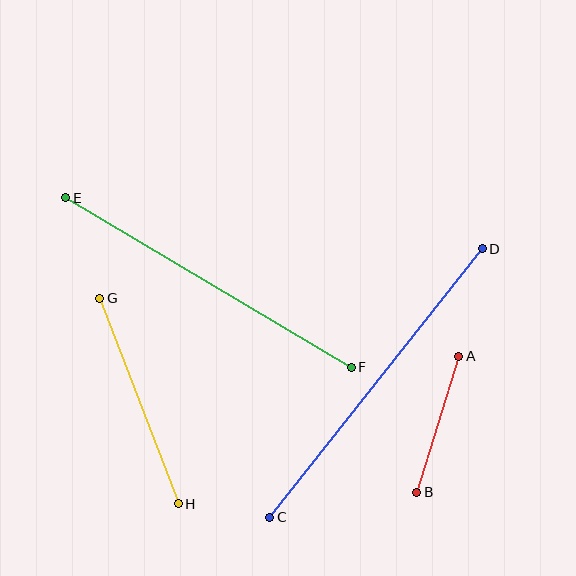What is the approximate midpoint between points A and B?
The midpoint is at approximately (438, 424) pixels.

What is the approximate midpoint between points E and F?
The midpoint is at approximately (208, 283) pixels.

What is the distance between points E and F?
The distance is approximately 332 pixels.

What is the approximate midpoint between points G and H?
The midpoint is at approximately (139, 401) pixels.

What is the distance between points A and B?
The distance is approximately 142 pixels.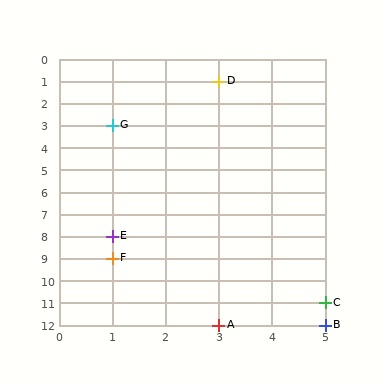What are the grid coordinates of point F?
Point F is at grid coordinates (1, 9).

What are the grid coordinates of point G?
Point G is at grid coordinates (1, 3).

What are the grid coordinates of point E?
Point E is at grid coordinates (1, 8).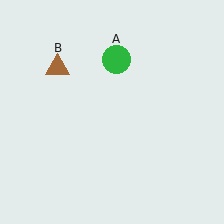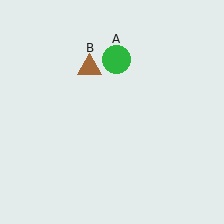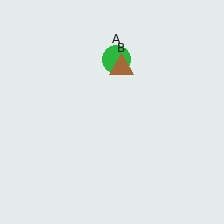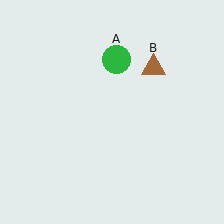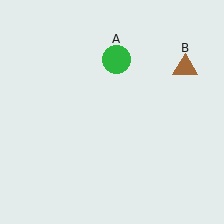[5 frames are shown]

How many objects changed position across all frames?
1 object changed position: brown triangle (object B).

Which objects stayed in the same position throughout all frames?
Green circle (object A) remained stationary.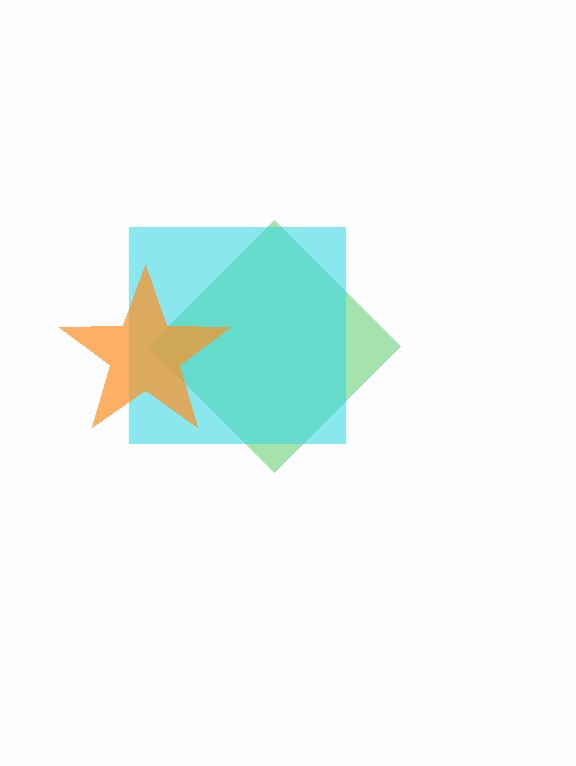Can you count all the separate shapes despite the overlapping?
Yes, there are 3 separate shapes.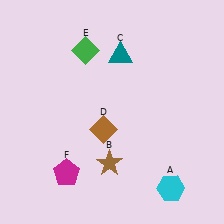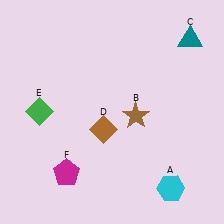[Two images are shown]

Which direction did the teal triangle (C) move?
The teal triangle (C) moved right.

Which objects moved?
The objects that moved are: the brown star (B), the teal triangle (C), the green diamond (E).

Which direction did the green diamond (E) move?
The green diamond (E) moved down.